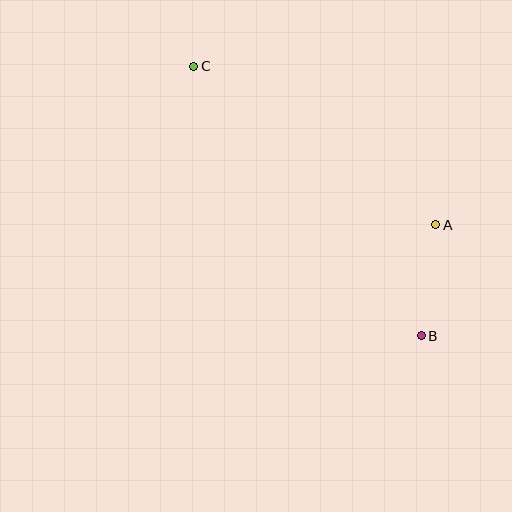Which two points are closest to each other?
Points A and B are closest to each other.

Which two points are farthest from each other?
Points B and C are farthest from each other.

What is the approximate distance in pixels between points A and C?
The distance between A and C is approximately 289 pixels.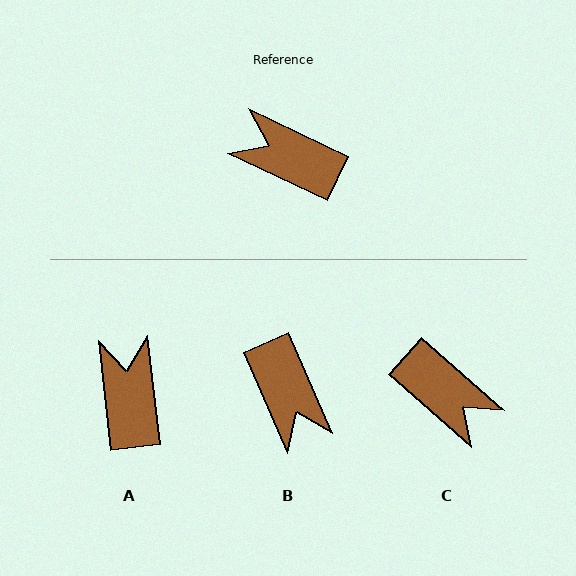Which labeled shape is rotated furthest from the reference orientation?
C, about 164 degrees away.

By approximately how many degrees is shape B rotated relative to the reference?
Approximately 139 degrees counter-clockwise.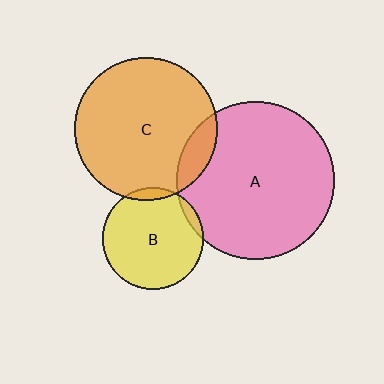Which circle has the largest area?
Circle A (pink).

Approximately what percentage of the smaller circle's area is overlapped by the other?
Approximately 5%.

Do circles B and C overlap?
Yes.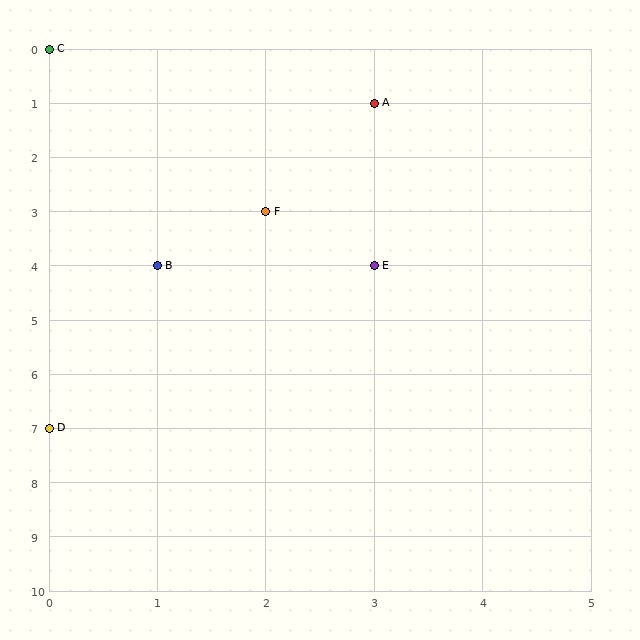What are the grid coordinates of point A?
Point A is at grid coordinates (3, 1).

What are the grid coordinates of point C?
Point C is at grid coordinates (0, 0).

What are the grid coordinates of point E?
Point E is at grid coordinates (3, 4).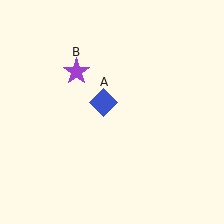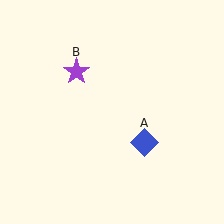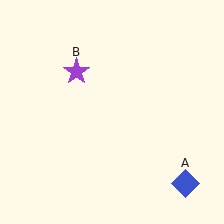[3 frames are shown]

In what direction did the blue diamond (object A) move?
The blue diamond (object A) moved down and to the right.